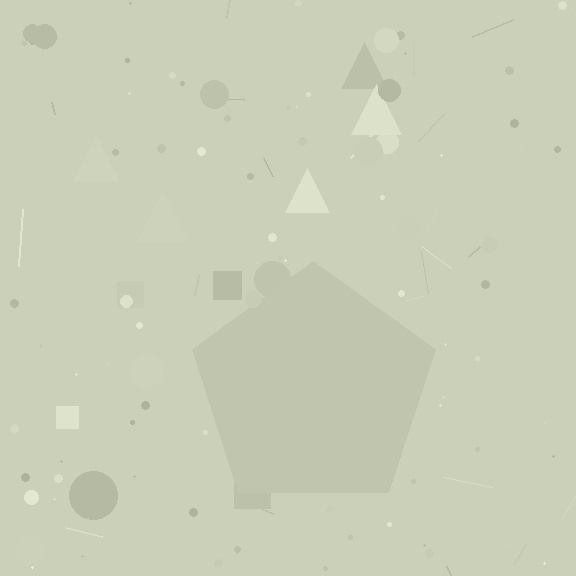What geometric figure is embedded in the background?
A pentagon is embedded in the background.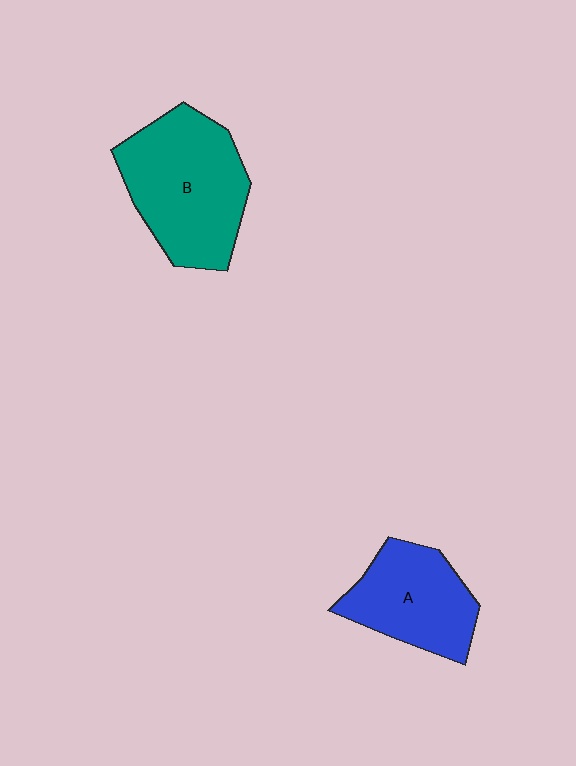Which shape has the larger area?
Shape B (teal).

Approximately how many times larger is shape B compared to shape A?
Approximately 1.4 times.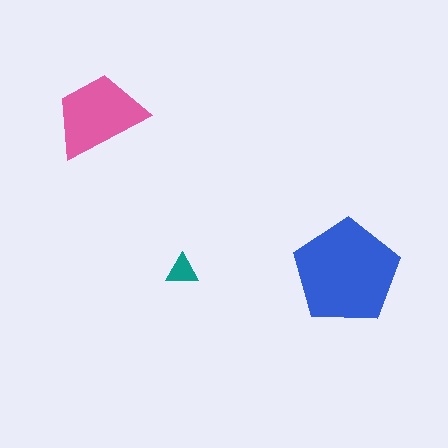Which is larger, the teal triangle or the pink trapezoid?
The pink trapezoid.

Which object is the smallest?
The teal triangle.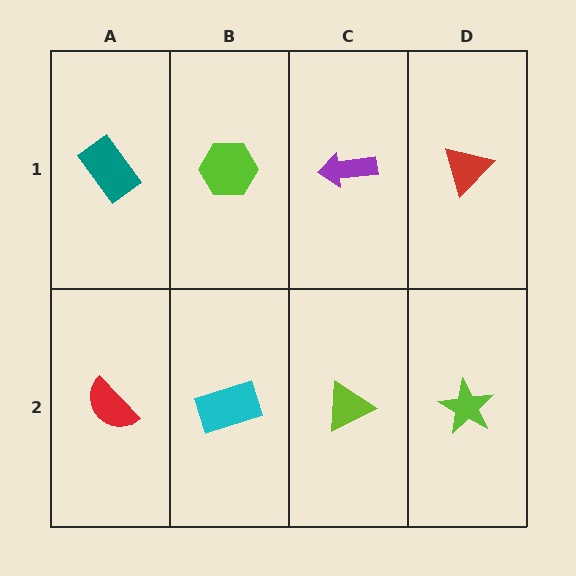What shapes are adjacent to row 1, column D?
A lime star (row 2, column D), a purple arrow (row 1, column C).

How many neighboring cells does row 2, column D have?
2.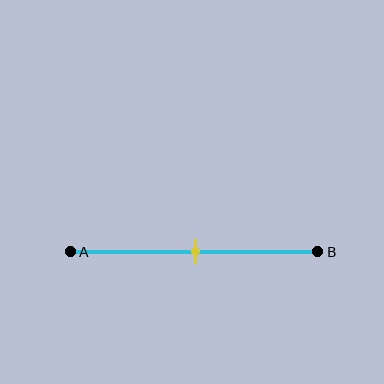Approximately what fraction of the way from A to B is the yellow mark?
The yellow mark is approximately 50% of the way from A to B.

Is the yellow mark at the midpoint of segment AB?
Yes, the mark is approximately at the midpoint.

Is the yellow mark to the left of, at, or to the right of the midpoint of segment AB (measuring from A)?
The yellow mark is approximately at the midpoint of segment AB.